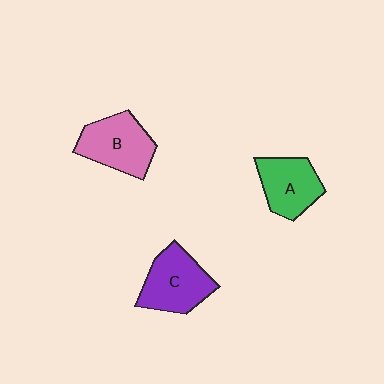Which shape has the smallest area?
Shape A (green).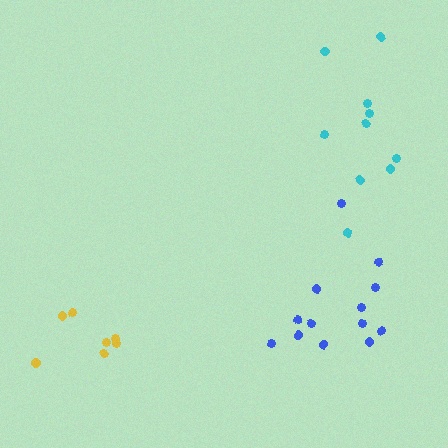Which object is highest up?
The cyan cluster is topmost.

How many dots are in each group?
Group 1: 7 dots, Group 2: 10 dots, Group 3: 13 dots (30 total).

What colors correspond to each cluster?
The clusters are colored: yellow, cyan, blue.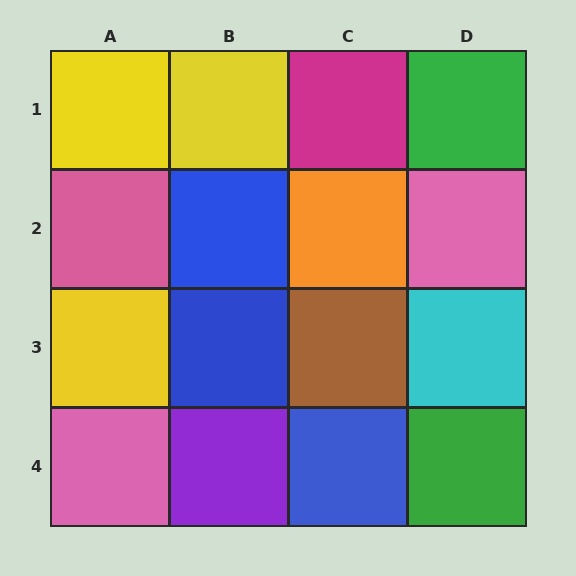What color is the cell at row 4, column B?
Purple.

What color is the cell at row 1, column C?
Magenta.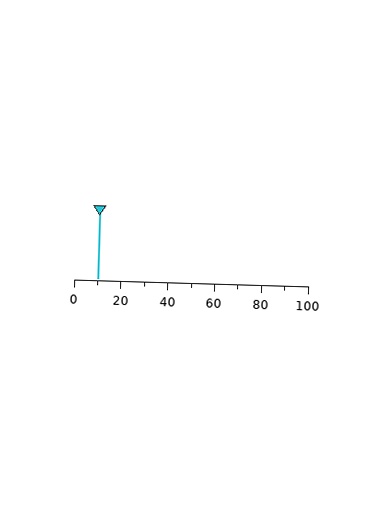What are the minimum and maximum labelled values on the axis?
The axis runs from 0 to 100.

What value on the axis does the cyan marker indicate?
The marker indicates approximately 10.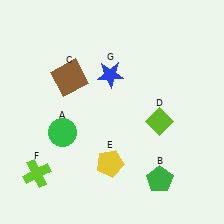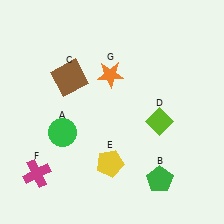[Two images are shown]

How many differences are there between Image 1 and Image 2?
There are 2 differences between the two images.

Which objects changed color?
F changed from lime to magenta. G changed from blue to orange.